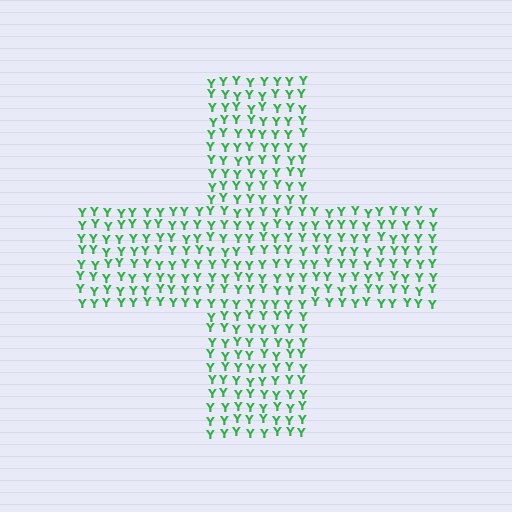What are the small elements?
The small elements are letter Y's.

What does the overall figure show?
The overall figure shows a cross.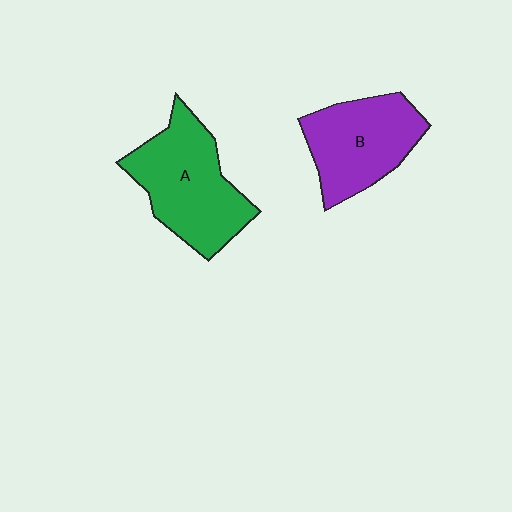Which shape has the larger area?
Shape A (green).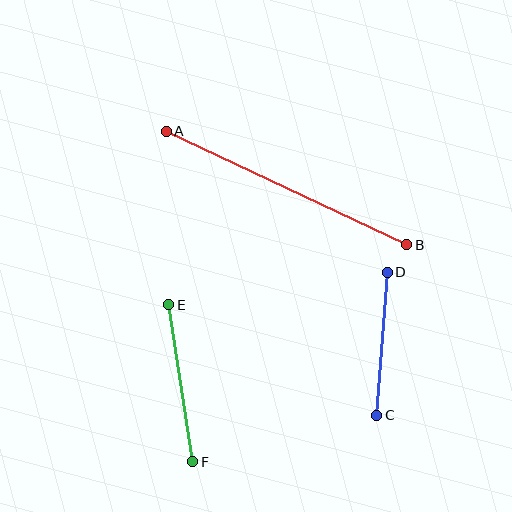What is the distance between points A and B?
The distance is approximately 266 pixels.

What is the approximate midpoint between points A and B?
The midpoint is at approximately (286, 188) pixels.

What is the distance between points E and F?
The distance is approximately 159 pixels.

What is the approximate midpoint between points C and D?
The midpoint is at approximately (382, 344) pixels.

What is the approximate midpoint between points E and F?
The midpoint is at approximately (181, 383) pixels.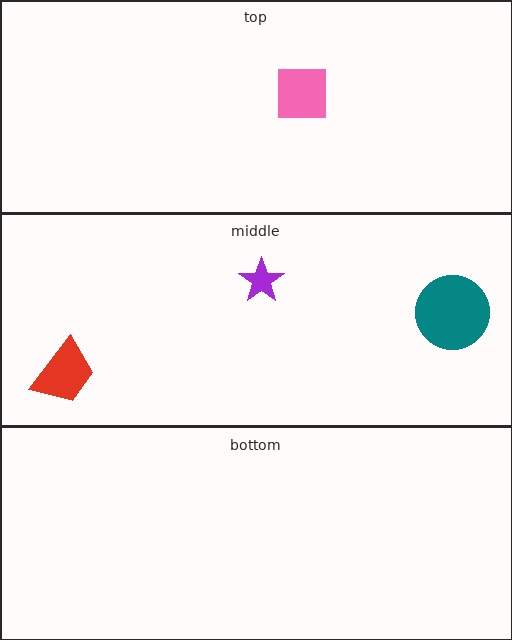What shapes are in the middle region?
The purple star, the teal circle, the red trapezoid.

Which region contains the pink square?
The top region.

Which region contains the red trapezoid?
The middle region.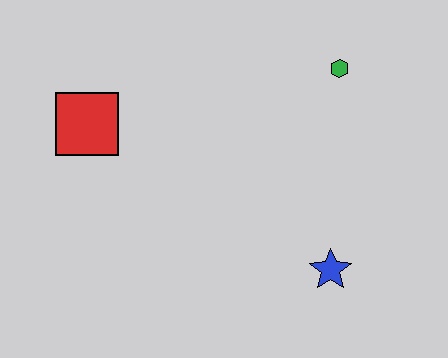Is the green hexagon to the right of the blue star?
Yes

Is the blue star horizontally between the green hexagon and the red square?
Yes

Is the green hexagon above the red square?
Yes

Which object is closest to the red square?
The green hexagon is closest to the red square.